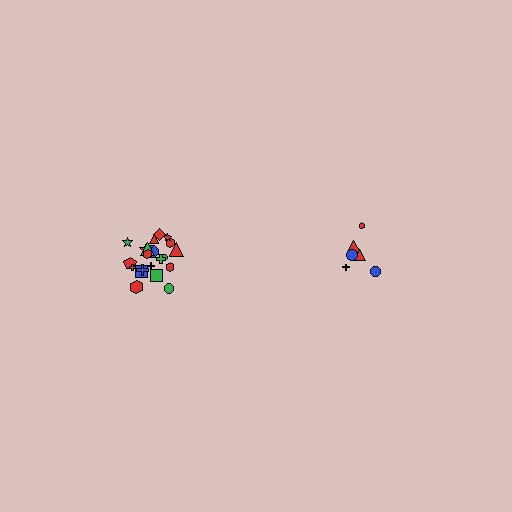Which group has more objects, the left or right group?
The left group.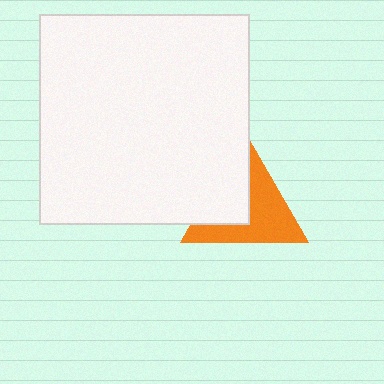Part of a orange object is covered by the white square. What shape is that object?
It is a triangle.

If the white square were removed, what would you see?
You would see the complete orange triangle.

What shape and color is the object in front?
The object in front is a white square.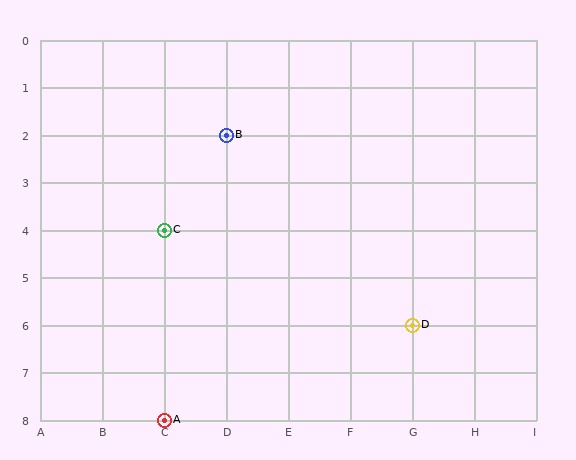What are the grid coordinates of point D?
Point D is at grid coordinates (G, 6).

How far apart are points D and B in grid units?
Points D and B are 3 columns and 4 rows apart (about 5.0 grid units diagonally).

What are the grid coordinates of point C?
Point C is at grid coordinates (C, 4).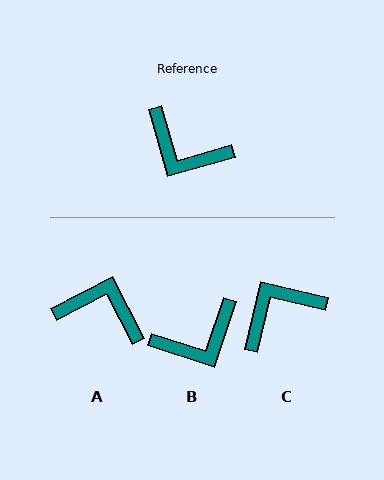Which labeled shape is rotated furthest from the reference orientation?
A, about 169 degrees away.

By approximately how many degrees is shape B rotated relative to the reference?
Approximately 56 degrees counter-clockwise.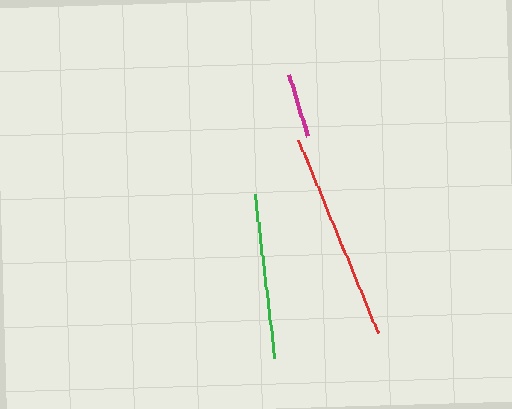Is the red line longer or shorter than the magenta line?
The red line is longer than the magenta line.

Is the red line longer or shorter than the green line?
The red line is longer than the green line.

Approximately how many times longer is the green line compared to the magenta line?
The green line is approximately 2.6 times the length of the magenta line.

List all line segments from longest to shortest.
From longest to shortest: red, green, magenta.